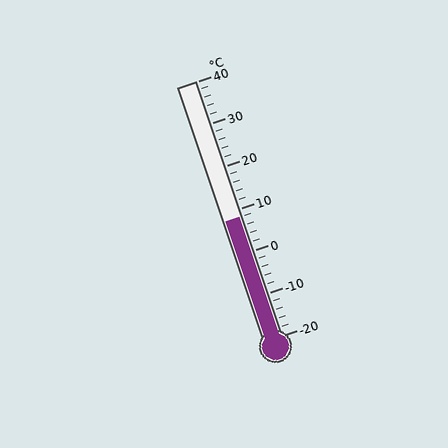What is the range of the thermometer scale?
The thermometer scale ranges from -20°C to 40°C.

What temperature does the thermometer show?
The thermometer shows approximately 8°C.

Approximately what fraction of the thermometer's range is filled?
The thermometer is filled to approximately 45% of its range.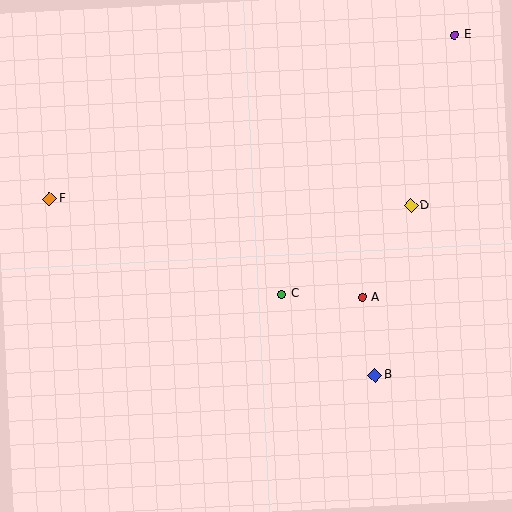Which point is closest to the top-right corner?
Point E is closest to the top-right corner.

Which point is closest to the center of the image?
Point C at (282, 294) is closest to the center.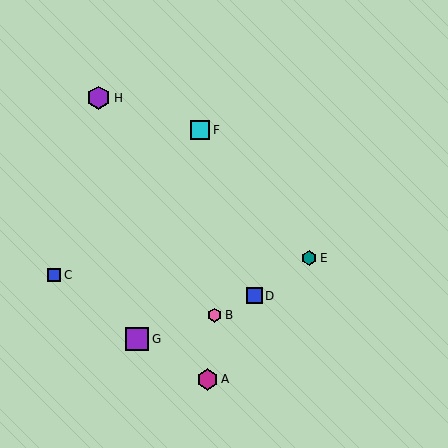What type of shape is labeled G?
Shape G is a purple square.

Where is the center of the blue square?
The center of the blue square is at (54, 275).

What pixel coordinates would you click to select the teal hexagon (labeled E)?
Click at (309, 258) to select the teal hexagon E.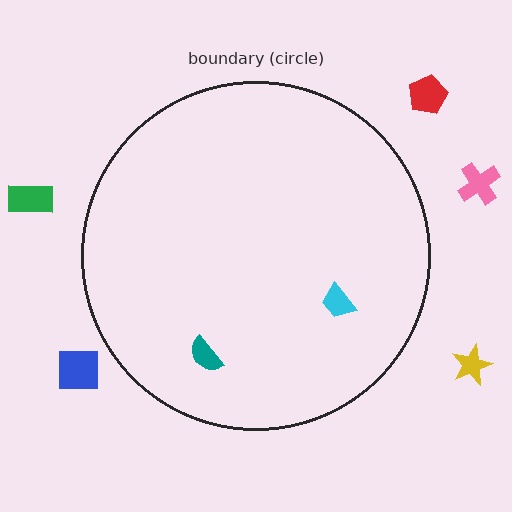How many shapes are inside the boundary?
2 inside, 5 outside.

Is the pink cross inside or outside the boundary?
Outside.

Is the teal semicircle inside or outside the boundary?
Inside.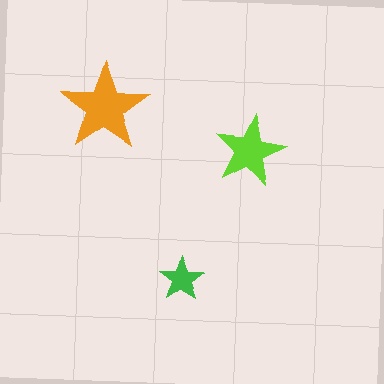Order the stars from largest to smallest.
the orange one, the lime one, the green one.